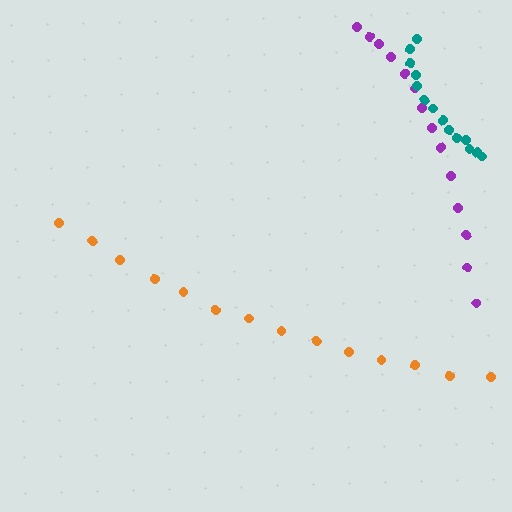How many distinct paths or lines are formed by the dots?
There are 3 distinct paths.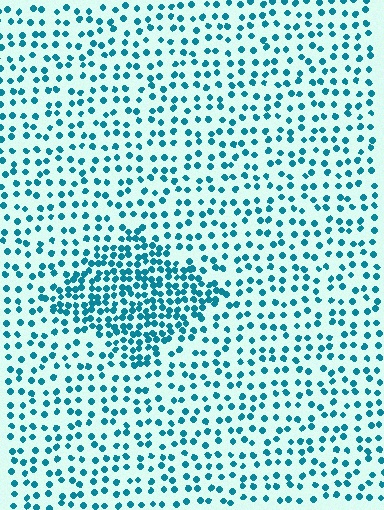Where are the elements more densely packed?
The elements are more densely packed inside the diamond boundary.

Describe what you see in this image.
The image contains small teal elements arranged at two different densities. A diamond-shaped region is visible where the elements are more densely packed than the surrounding area.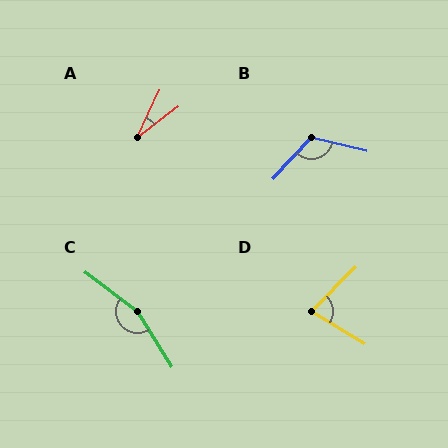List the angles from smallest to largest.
A (27°), D (76°), B (119°), C (158°).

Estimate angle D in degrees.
Approximately 76 degrees.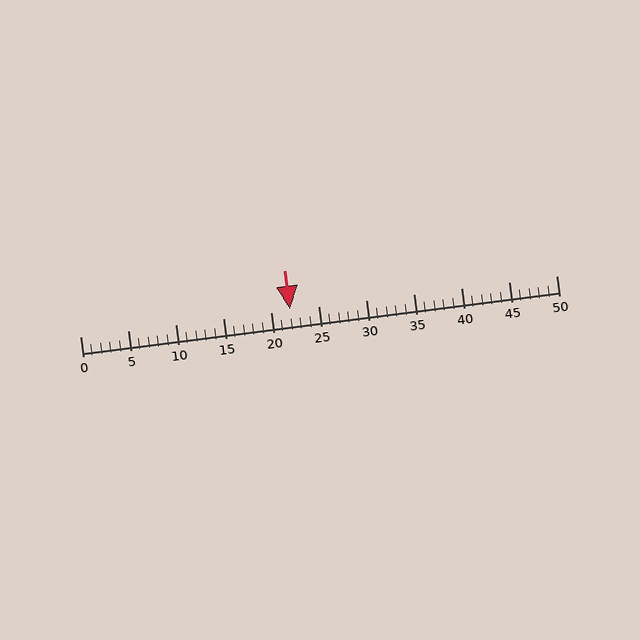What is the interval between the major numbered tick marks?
The major tick marks are spaced 5 units apart.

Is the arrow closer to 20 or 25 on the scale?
The arrow is closer to 20.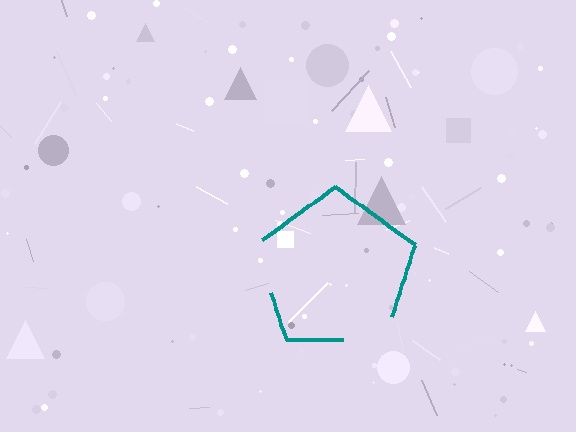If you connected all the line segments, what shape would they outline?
They would outline a pentagon.